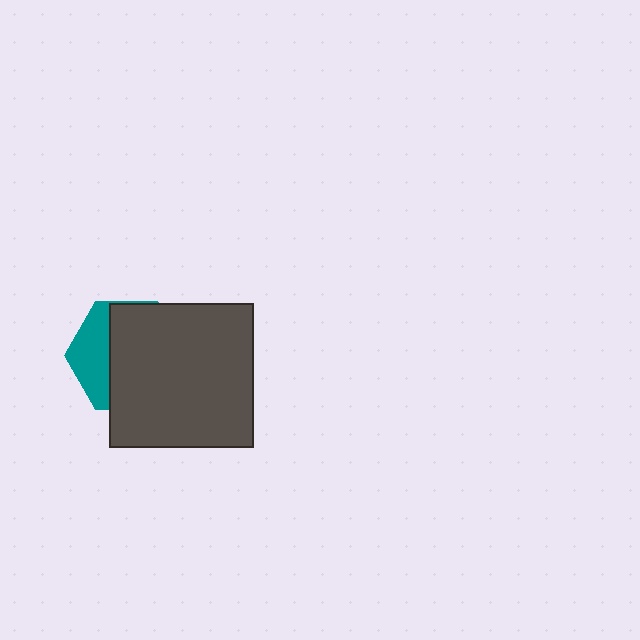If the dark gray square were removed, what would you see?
You would see the complete teal hexagon.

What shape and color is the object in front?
The object in front is a dark gray square.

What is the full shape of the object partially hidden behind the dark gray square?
The partially hidden object is a teal hexagon.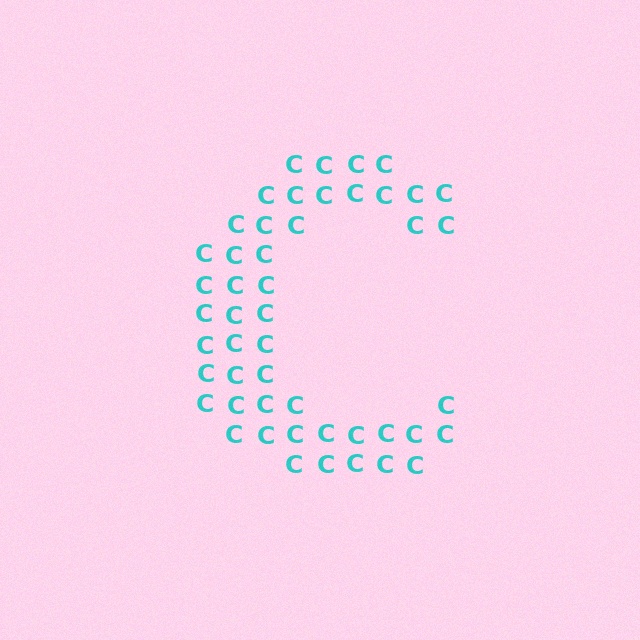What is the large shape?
The large shape is the letter C.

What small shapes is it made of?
It is made of small letter C's.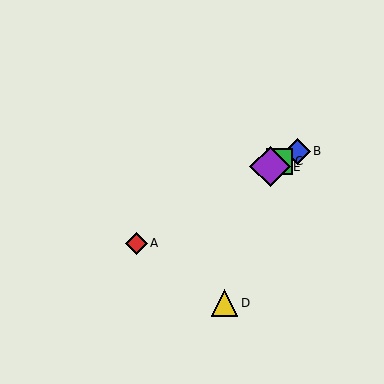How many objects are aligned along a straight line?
4 objects (A, B, C, E) are aligned along a straight line.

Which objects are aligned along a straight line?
Objects A, B, C, E are aligned along a straight line.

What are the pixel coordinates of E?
Object E is at (270, 167).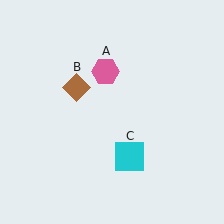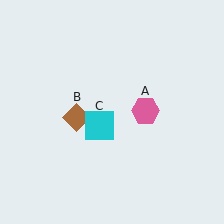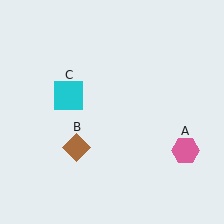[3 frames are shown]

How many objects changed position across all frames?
3 objects changed position: pink hexagon (object A), brown diamond (object B), cyan square (object C).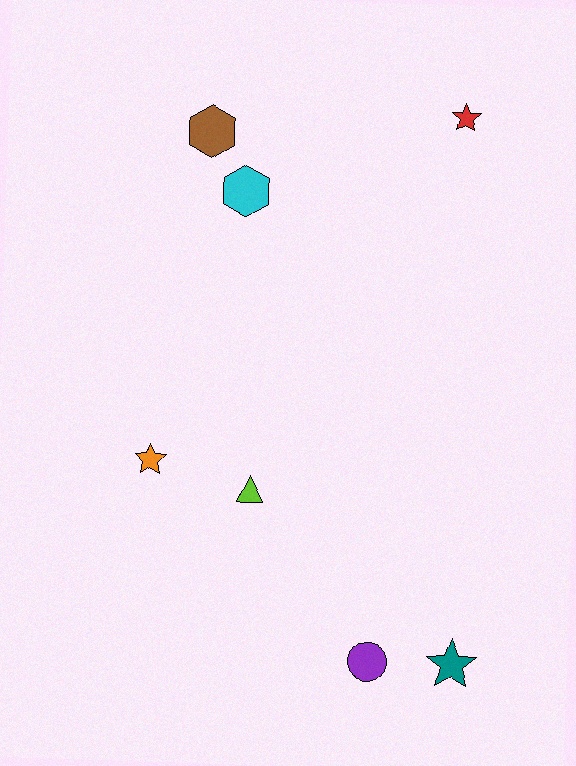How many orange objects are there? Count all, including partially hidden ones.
There is 1 orange object.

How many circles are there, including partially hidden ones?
There is 1 circle.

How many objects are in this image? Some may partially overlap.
There are 7 objects.